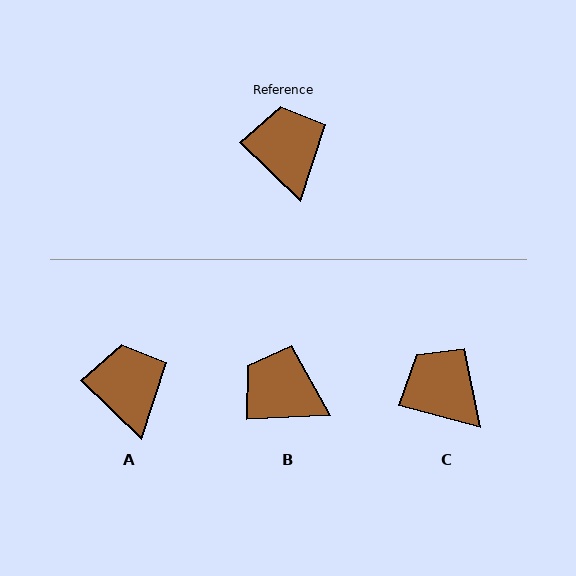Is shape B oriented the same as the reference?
No, it is off by about 47 degrees.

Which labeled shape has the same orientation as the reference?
A.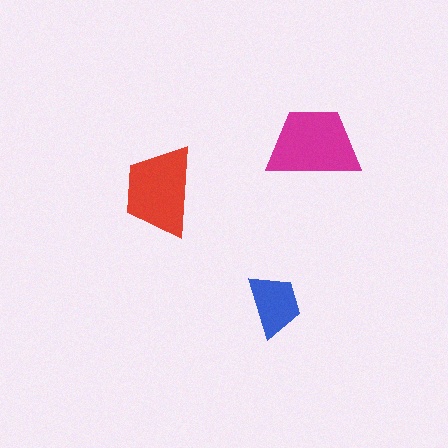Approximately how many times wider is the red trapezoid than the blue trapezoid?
About 1.5 times wider.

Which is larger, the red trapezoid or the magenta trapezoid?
The magenta one.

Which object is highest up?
The magenta trapezoid is topmost.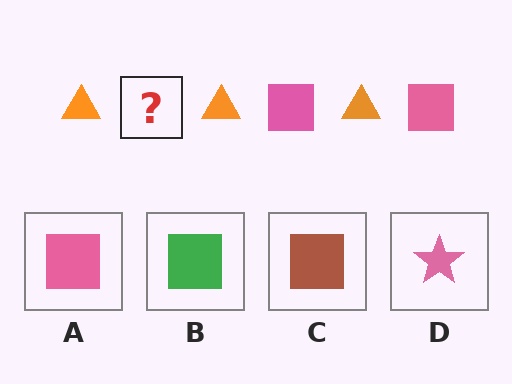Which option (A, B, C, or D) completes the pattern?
A.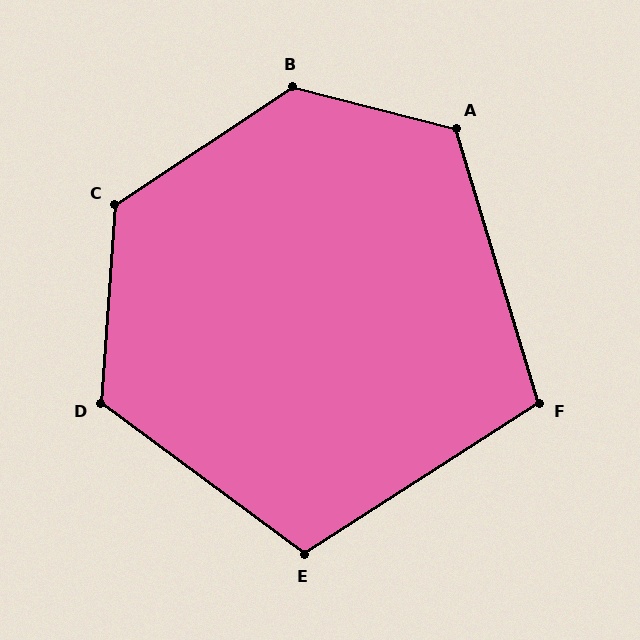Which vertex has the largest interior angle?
B, at approximately 132 degrees.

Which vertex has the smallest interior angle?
F, at approximately 106 degrees.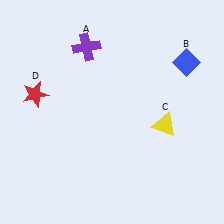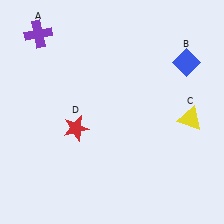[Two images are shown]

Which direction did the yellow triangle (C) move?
The yellow triangle (C) moved right.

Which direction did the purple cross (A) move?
The purple cross (A) moved left.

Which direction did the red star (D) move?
The red star (D) moved right.